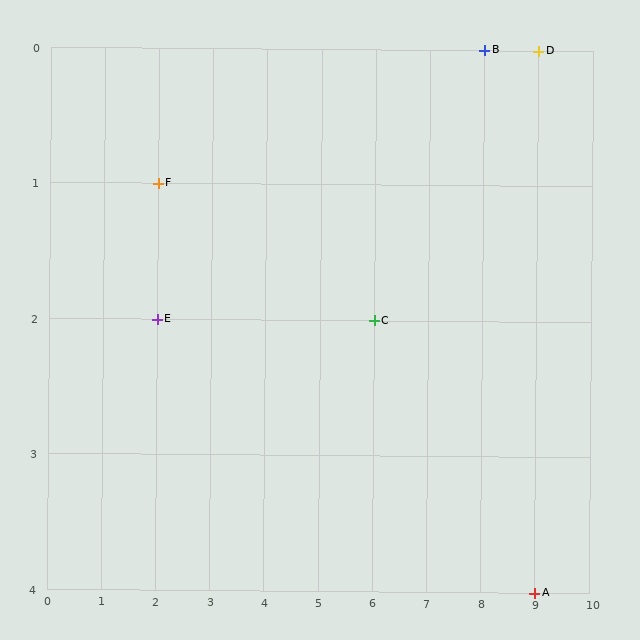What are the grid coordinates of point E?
Point E is at grid coordinates (2, 2).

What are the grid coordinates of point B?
Point B is at grid coordinates (8, 0).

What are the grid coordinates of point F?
Point F is at grid coordinates (2, 1).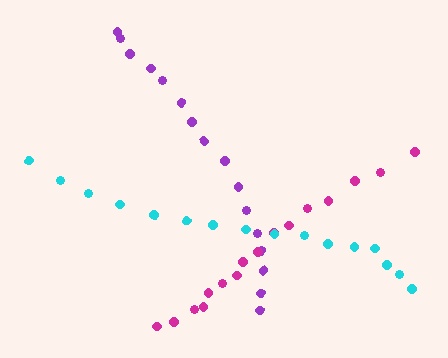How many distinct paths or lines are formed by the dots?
There are 3 distinct paths.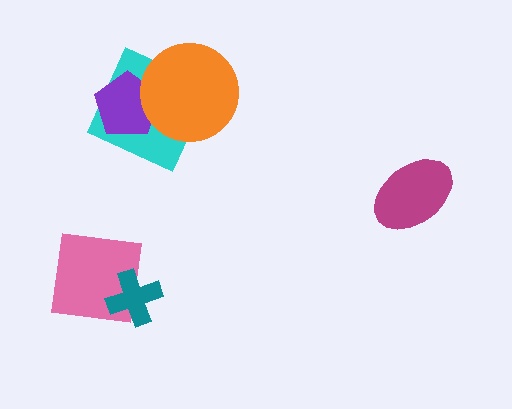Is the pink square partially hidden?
Yes, it is partially covered by another shape.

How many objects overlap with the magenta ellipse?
0 objects overlap with the magenta ellipse.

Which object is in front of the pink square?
The teal cross is in front of the pink square.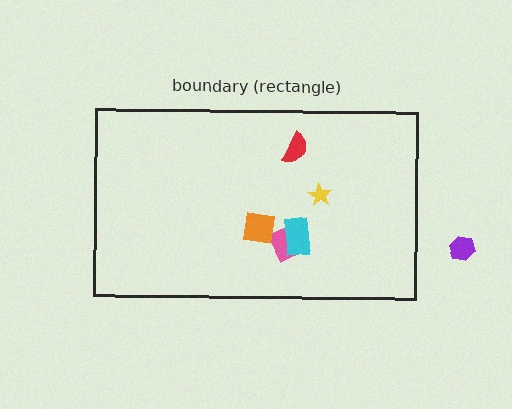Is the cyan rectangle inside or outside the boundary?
Inside.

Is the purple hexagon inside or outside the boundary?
Outside.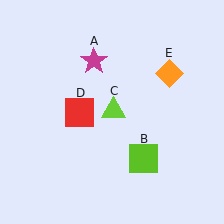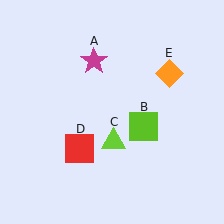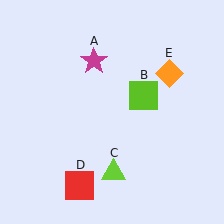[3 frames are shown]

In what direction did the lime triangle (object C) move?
The lime triangle (object C) moved down.